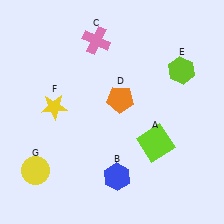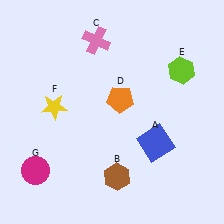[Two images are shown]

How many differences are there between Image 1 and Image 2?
There are 3 differences between the two images.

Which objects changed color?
A changed from lime to blue. B changed from blue to brown. G changed from yellow to magenta.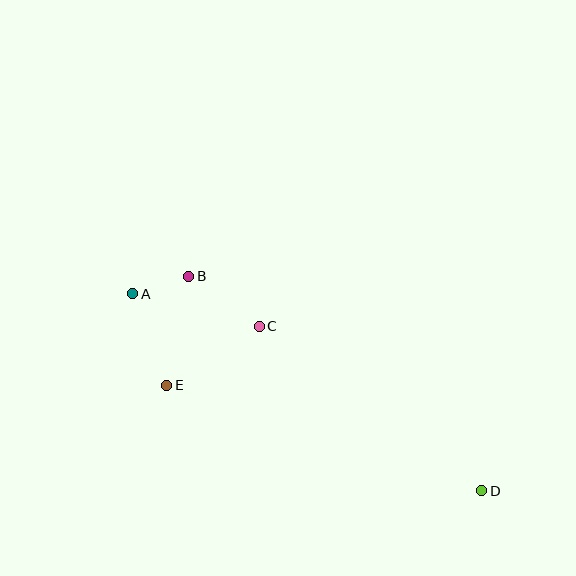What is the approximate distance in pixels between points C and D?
The distance between C and D is approximately 277 pixels.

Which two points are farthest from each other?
Points A and D are farthest from each other.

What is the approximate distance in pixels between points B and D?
The distance between B and D is approximately 363 pixels.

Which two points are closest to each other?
Points A and B are closest to each other.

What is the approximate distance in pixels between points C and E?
The distance between C and E is approximately 110 pixels.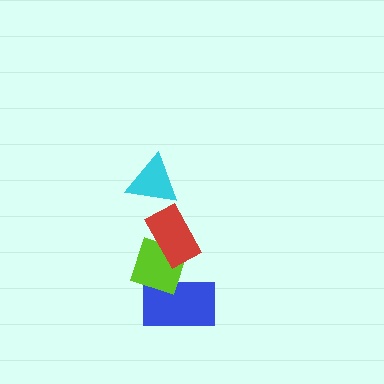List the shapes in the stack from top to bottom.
From top to bottom: the cyan triangle, the red rectangle, the lime diamond, the blue rectangle.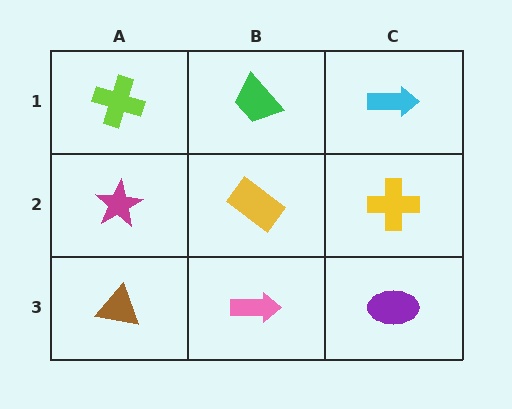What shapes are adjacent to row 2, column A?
A lime cross (row 1, column A), a brown triangle (row 3, column A), a yellow rectangle (row 2, column B).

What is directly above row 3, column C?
A yellow cross.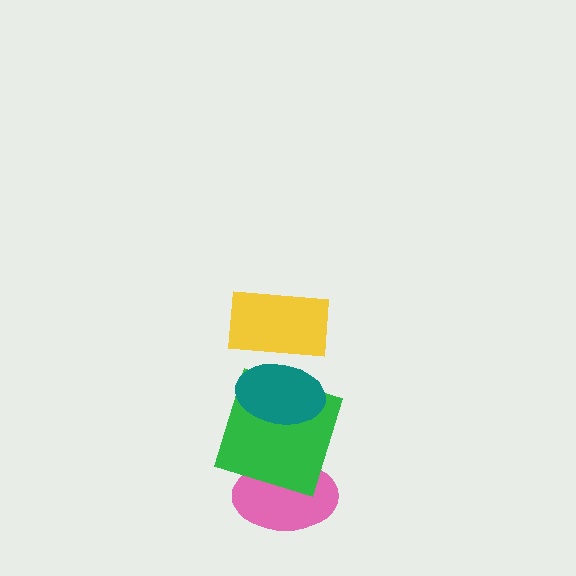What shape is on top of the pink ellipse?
The green square is on top of the pink ellipse.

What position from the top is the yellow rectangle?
The yellow rectangle is 1st from the top.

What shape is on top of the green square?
The teal ellipse is on top of the green square.